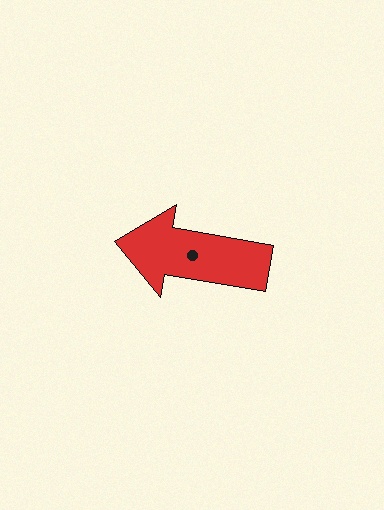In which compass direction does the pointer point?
West.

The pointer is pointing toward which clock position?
Roughly 9 o'clock.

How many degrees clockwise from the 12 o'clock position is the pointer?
Approximately 280 degrees.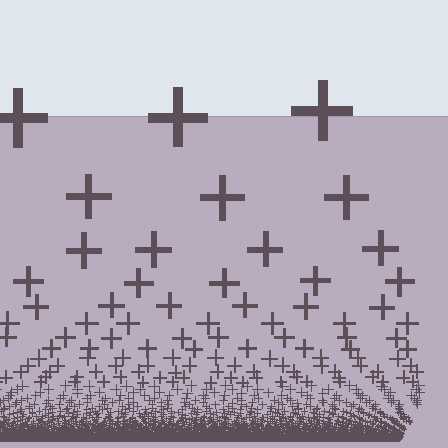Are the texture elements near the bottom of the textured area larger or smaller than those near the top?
Smaller. The gradient is inverted — elements near the bottom are smaller and denser.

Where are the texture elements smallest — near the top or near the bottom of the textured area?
Near the bottom.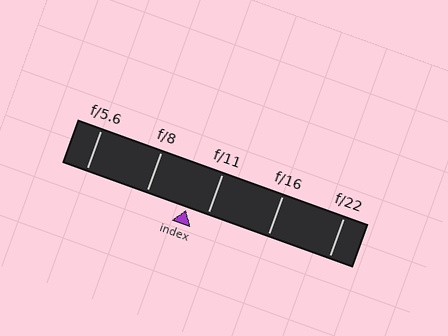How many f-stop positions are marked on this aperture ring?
There are 5 f-stop positions marked.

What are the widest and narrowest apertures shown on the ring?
The widest aperture shown is f/5.6 and the narrowest is f/22.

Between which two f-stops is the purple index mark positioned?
The index mark is between f/8 and f/11.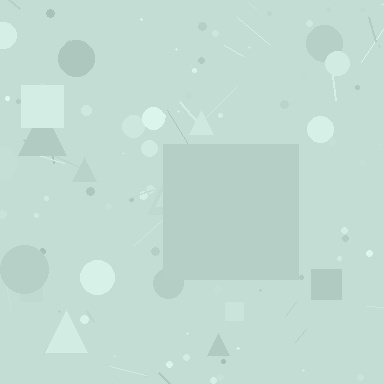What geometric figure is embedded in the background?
A square is embedded in the background.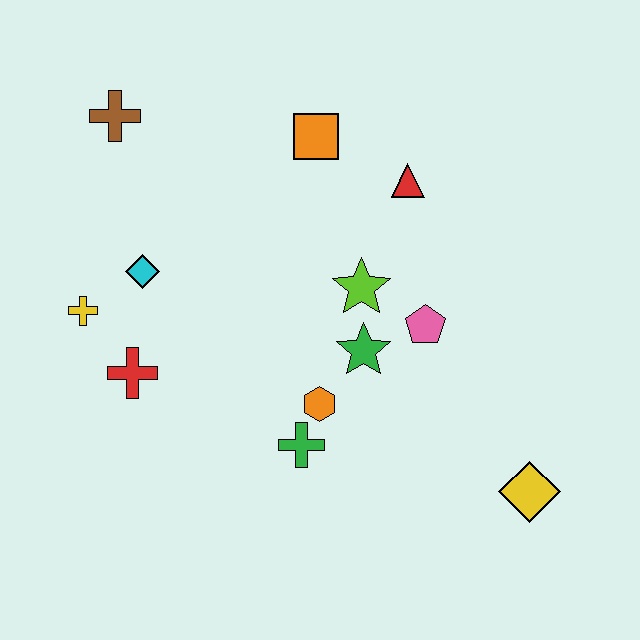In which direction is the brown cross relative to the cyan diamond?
The brown cross is above the cyan diamond.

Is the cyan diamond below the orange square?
Yes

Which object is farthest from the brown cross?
The yellow diamond is farthest from the brown cross.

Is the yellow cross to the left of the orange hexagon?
Yes